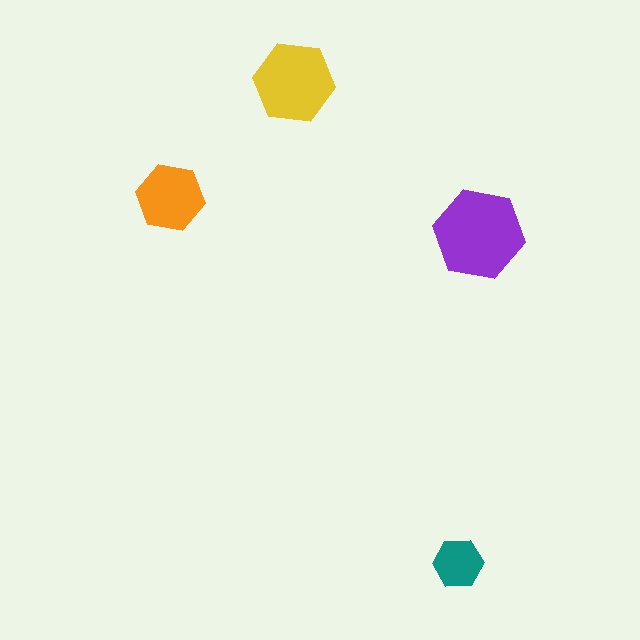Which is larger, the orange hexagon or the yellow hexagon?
The yellow one.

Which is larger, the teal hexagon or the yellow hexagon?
The yellow one.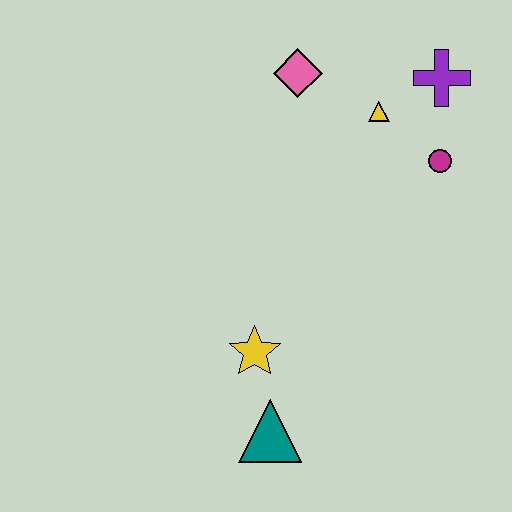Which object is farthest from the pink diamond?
The teal triangle is farthest from the pink diamond.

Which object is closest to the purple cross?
The yellow triangle is closest to the purple cross.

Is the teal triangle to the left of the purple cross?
Yes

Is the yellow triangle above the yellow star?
Yes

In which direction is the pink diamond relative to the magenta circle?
The pink diamond is to the left of the magenta circle.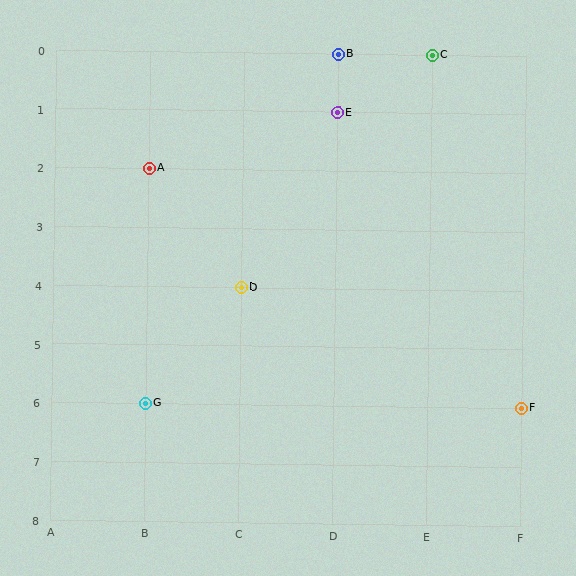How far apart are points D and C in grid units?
Points D and C are 2 columns and 4 rows apart (about 4.5 grid units diagonally).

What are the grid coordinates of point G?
Point G is at grid coordinates (B, 6).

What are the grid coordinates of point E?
Point E is at grid coordinates (D, 1).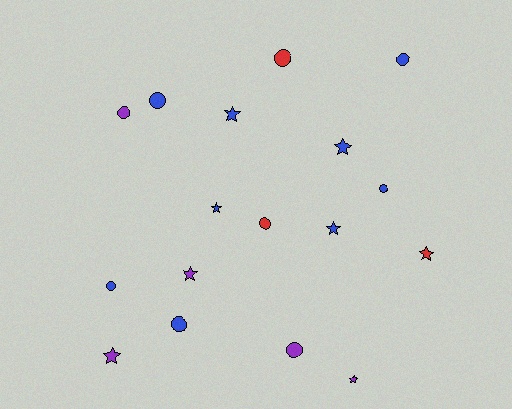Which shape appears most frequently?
Circle, with 9 objects.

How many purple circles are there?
There are 2 purple circles.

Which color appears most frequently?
Blue, with 9 objects.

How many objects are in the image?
There are 17 objects.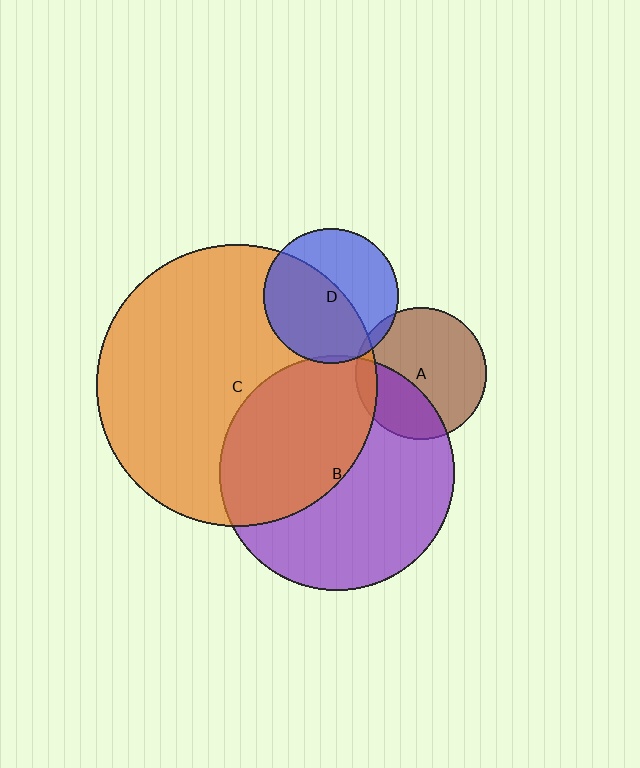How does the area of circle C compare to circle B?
Approximately 1.4 times.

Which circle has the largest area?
Circle C (orange).